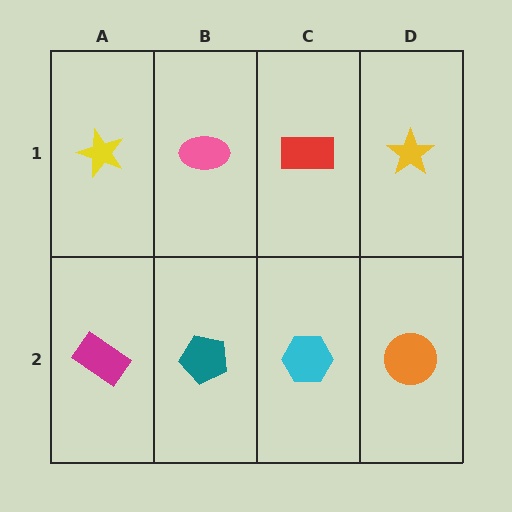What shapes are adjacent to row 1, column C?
A cyan hexagon (row 2, column C), a pink ellipse (row 1, column B), a yellow star (row 1, column D).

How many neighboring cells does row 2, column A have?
2.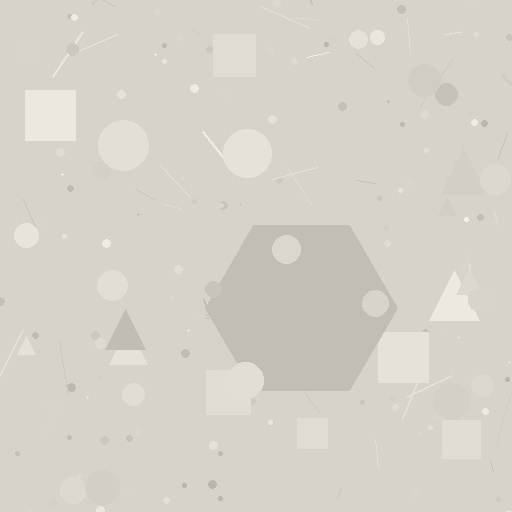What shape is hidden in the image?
A hexagon is hidden in the image.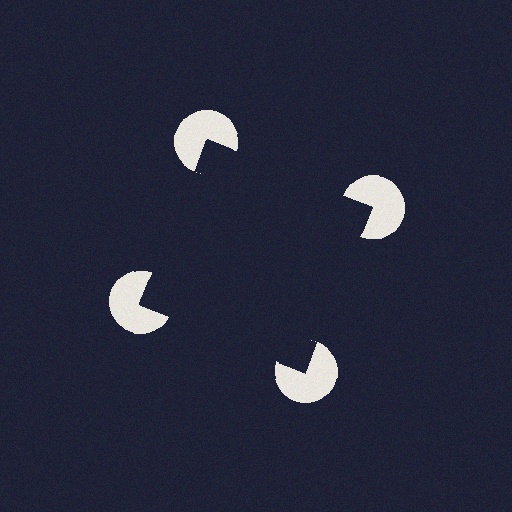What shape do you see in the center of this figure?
An illusory square — its edges are inferred from the aligned wedge cuts in the pac-man discs, not physically drawn.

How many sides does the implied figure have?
4 sides.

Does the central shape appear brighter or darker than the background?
It typically appears slightly darker than the background, even though no actual brightness change is drawn.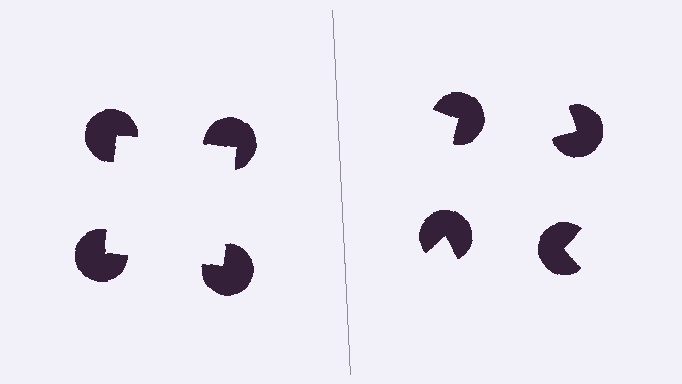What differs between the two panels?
The pac-man discs are positioned identically on both sides; only the wedge orientations differ. On the left they align to a square; on the right they are misaligned.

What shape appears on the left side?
An illusory square.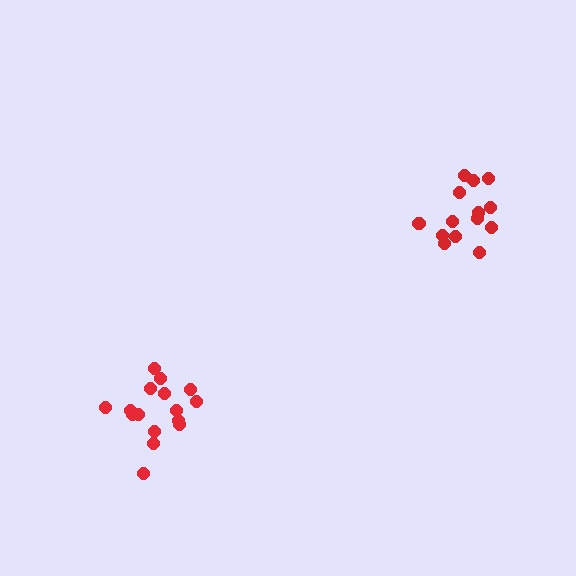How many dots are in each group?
Group 1: 14 dots, Group 2: 16 dots (30 total).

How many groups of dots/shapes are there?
There are 2 groups.